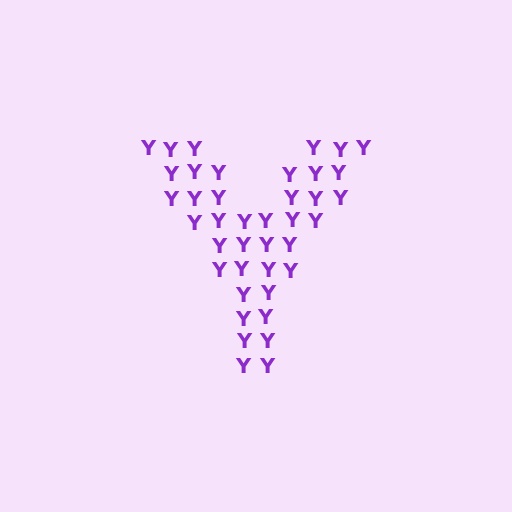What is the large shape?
The large shape is the letter Y.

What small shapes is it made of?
It is made of small letter Y's.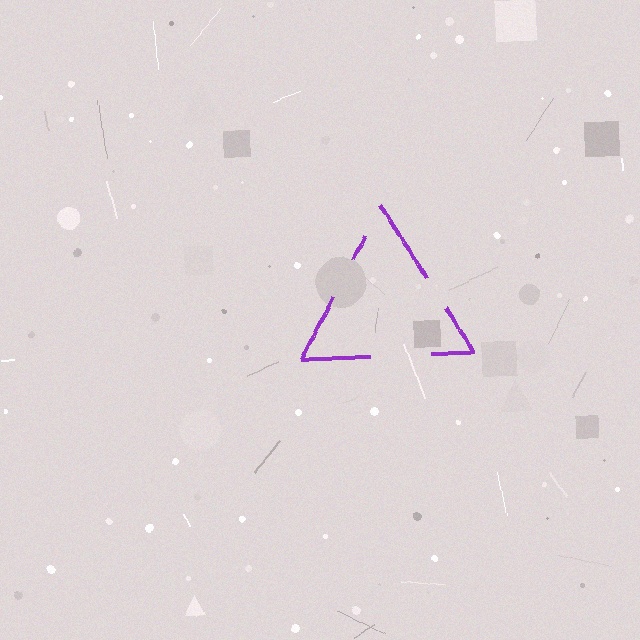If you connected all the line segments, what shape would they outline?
They would outline a triangle.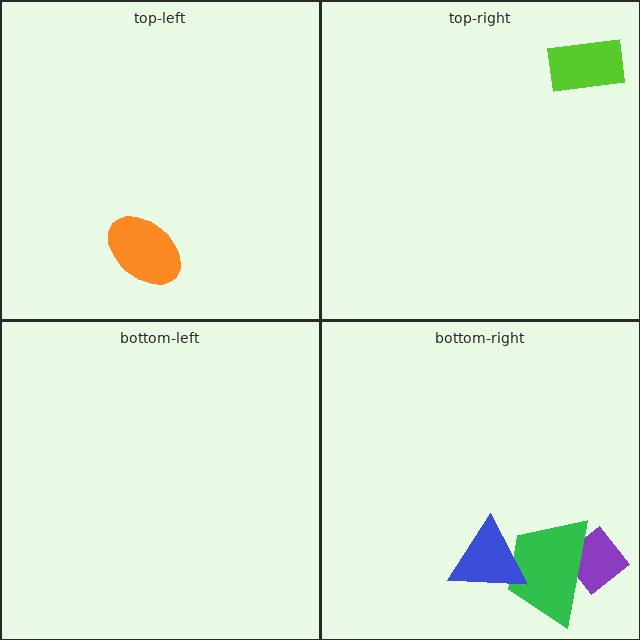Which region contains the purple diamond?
The bottom-right region.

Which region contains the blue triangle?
The bottom-right region.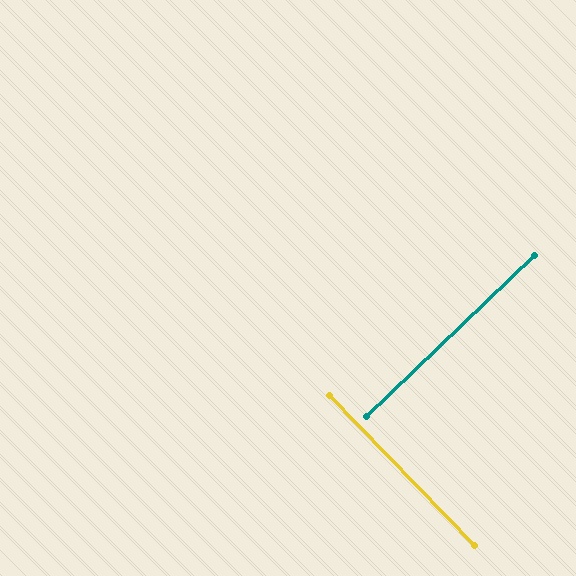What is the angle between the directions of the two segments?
Approximately 90 degrees.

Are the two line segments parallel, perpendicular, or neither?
Perpendicular — they meet at approximately 90°.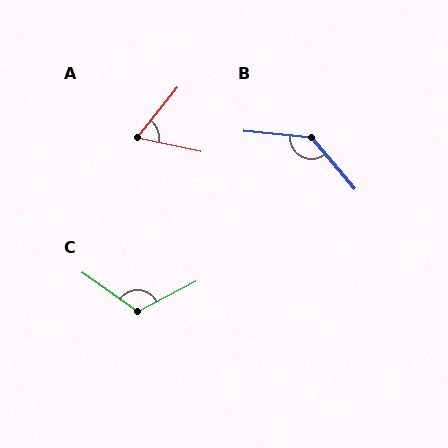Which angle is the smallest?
A, at approximately 63 degrees.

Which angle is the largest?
B, at approximately 136 degrees.